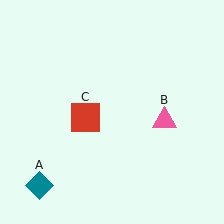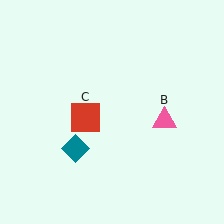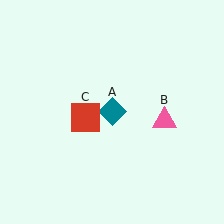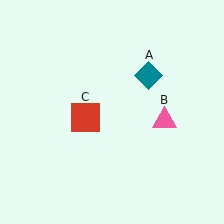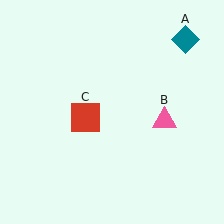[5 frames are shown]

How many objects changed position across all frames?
1 object changed position: teal diamond (object A).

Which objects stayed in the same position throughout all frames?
Pink triangle (object B) and red square (object C) remained stationary.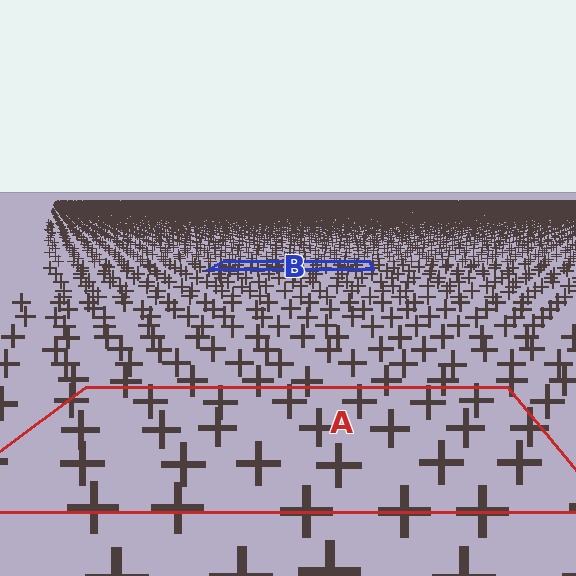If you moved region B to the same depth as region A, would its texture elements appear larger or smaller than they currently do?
They would appear larger. At a closer depth, the same texture elements are projected at a bigger on-screen size.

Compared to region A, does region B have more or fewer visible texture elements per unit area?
Region B has more texture elements per unit area — they are packed more densely because it is farther away.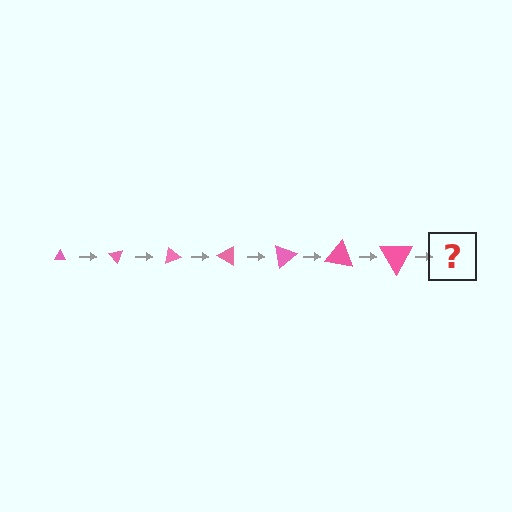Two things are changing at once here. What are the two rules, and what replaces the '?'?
The two rules are that the triangle grows larger each step and it rotates 50 degrees each step. The '?' should be a triangle, larger than the previous one and rotated 350 degrees from the start.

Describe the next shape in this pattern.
It should be a triangle, larger than the previous one and rotated 350 degrees from the start.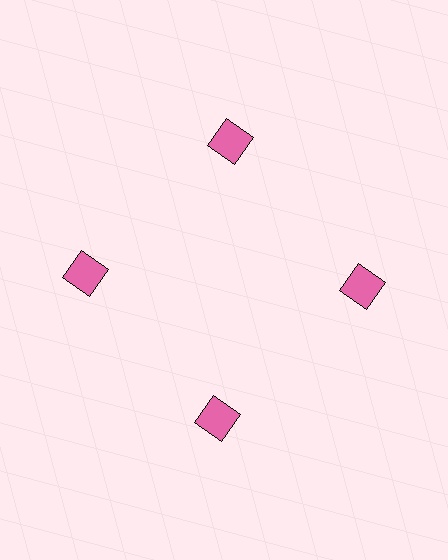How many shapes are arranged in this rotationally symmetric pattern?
There are 4 shapes, arranged in 4 groups of 1.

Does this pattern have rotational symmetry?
Yes, this pattern has 4-fold rotational symmetry. It looks the same after rotating 90 degrees around the center.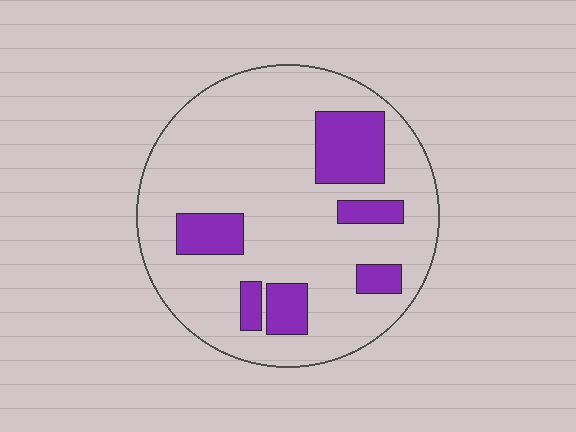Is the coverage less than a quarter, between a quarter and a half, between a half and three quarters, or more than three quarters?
Less than a quarter.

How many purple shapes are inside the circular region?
6.